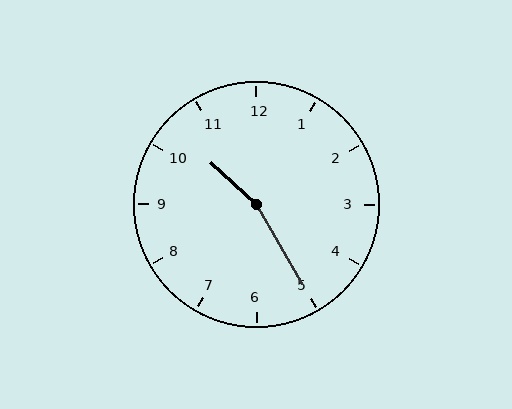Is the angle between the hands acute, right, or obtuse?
It is obtuse.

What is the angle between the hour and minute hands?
Approximately 162 degrees.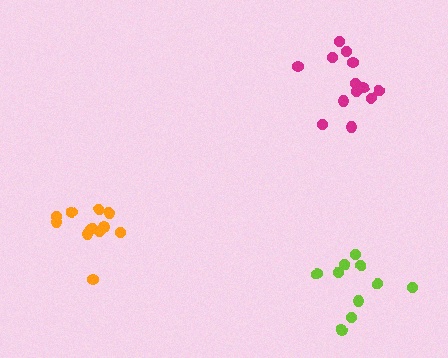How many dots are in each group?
Group 1: 12 dots, Group 2: 13 dots, Group 3: 10 dots (35 total).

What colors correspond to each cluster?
The clusters are colored: orange, magenta, lime.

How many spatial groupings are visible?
There are 3 spatial groupings.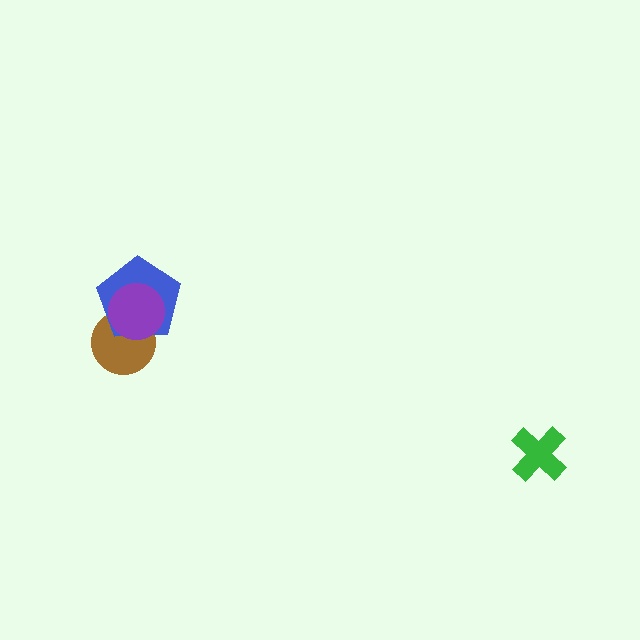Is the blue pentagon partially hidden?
Yes, it is partially covered by another shape.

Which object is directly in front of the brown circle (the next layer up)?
The blue pentagon is directly in front of the brown circle.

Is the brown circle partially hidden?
Yes, it is partially covered by another shape.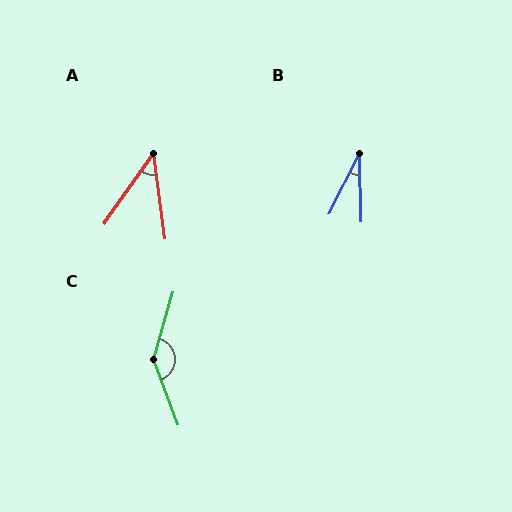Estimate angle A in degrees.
Approximately 43 degrees.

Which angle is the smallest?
B, at approximately 27 degrees.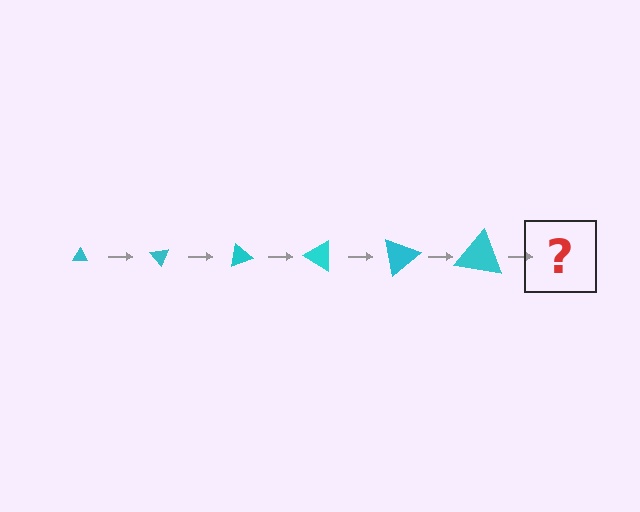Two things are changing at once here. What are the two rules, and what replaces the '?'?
The two rules are that the triangle grows larger each step and it rotates 50 degrees each step. The '?' should be a triangle, larger than the previous one and rotated 300 degrees from the start.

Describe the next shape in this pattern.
It should be a triangle, larger than the previous one and rotated 300 degrees from the start.